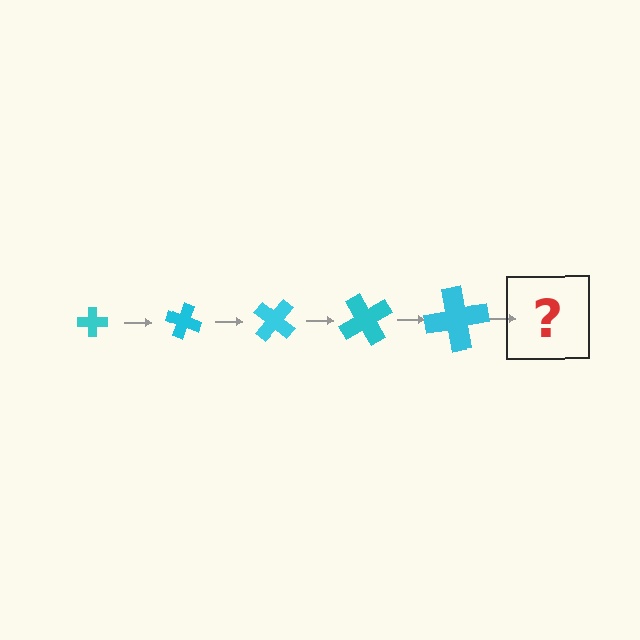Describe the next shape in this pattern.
It should be a cross, larger than the previous one and rotated 100 degrees from the start.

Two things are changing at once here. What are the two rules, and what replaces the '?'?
The two rules are that the cross grows larger each step and it rotates 20 degrees each step. The '?' should be a cross, larger than the previous one and rotated 100 degrees from the start.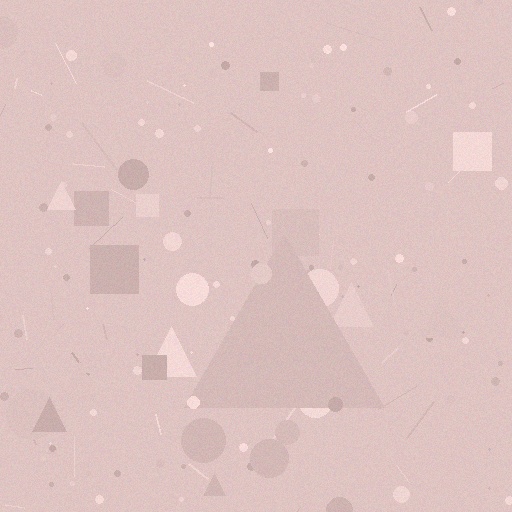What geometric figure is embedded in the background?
A triangle is embedded in the background.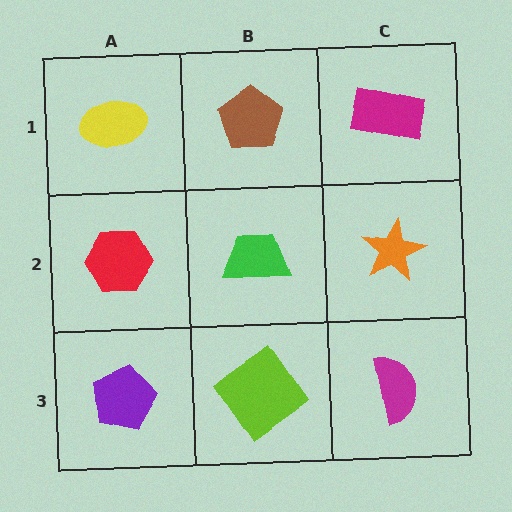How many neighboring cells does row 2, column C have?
3.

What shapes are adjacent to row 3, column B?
A green trapezoid (row 2, column B), a purple pentagon (row 3, column A), a magenta semicircle (row 3, column C).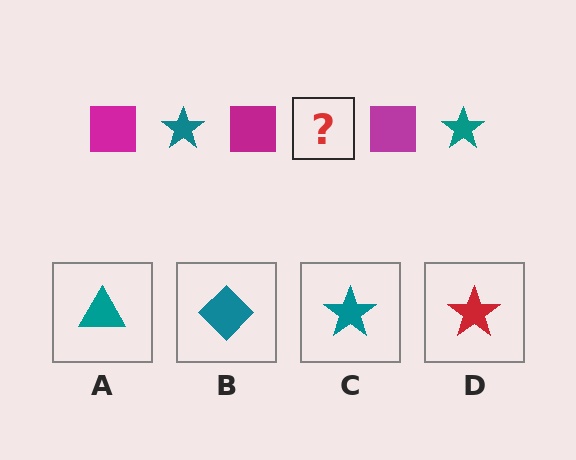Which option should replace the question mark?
Option C.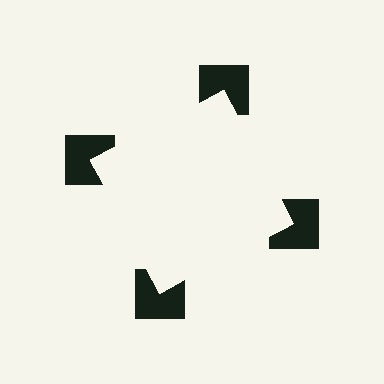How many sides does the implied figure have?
4 sides.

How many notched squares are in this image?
There are 4 — one at each vertex of the illusory square.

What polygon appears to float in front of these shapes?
An illusory square — its edges are inferred from the aligned wedge cuts in the notched squares, not physically drawn.